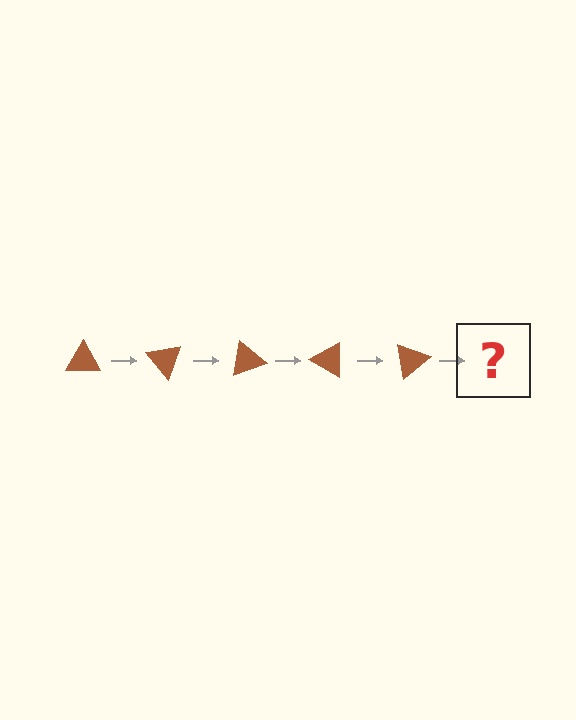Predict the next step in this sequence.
The next step is a brown triangle rotated 250 degrees.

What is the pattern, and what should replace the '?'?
The pattern is that the triangle rotates 50 degrees each step. The '?' should be a brown triangle rotated 250 degrees.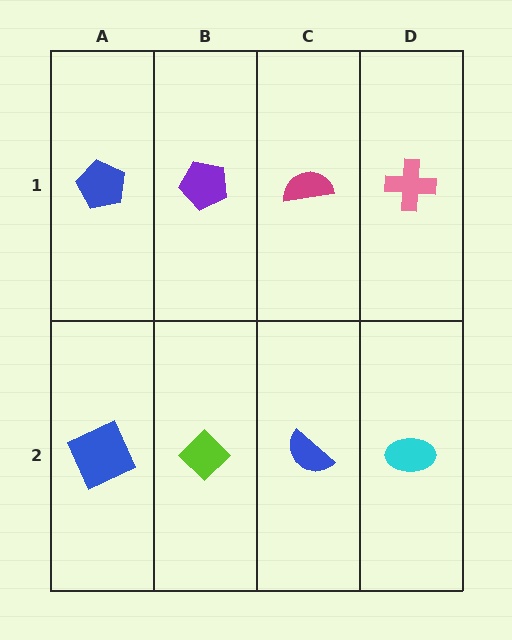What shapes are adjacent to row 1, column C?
A blue semicircle (row 2, column C), a purple pentagon (row 1, column B), a pink cross (row 1, column D).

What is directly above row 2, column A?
A blue pentagon.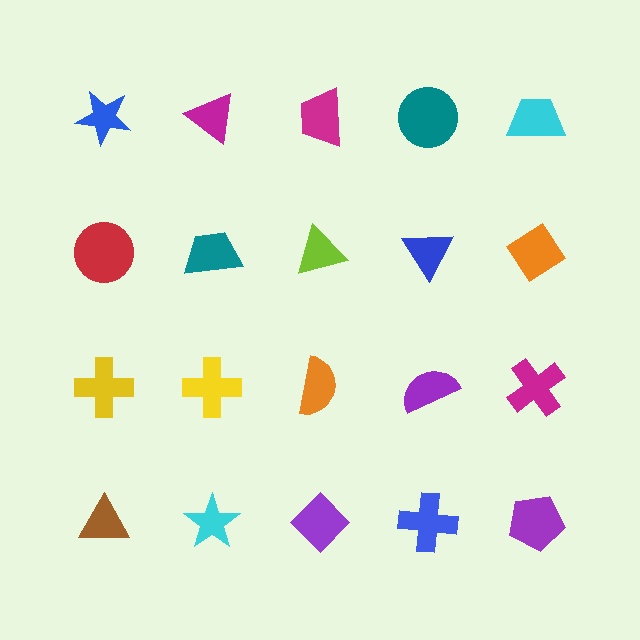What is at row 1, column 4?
A teal circle.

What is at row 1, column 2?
A magenta triangle.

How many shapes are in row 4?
5 shapes.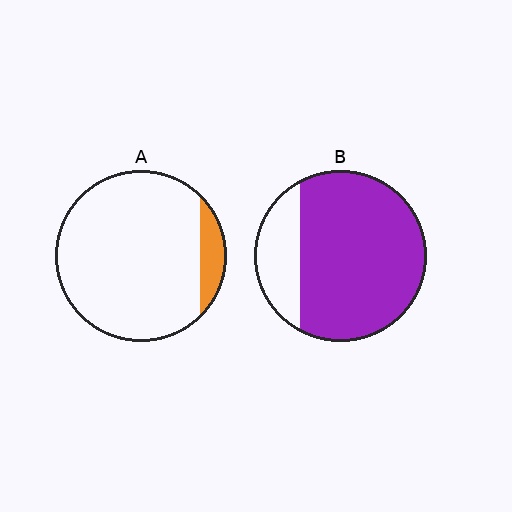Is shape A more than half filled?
No.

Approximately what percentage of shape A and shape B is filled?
A is approximately 10% and B is approximately 80%.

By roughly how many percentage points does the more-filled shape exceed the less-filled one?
By roughly 70 percentage points (B over A).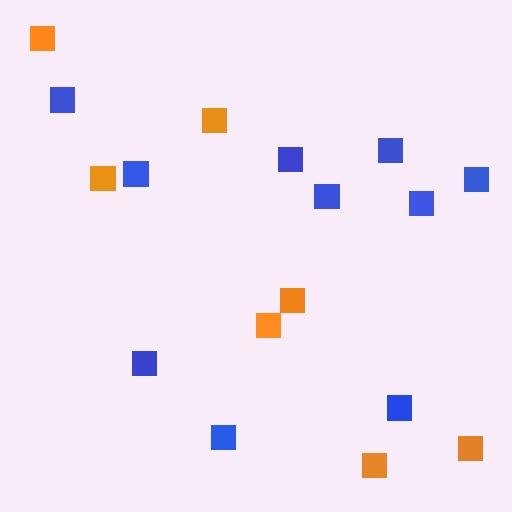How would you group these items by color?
There are 2 groups: one group of blue squares (10) and one group of orange squares (7).